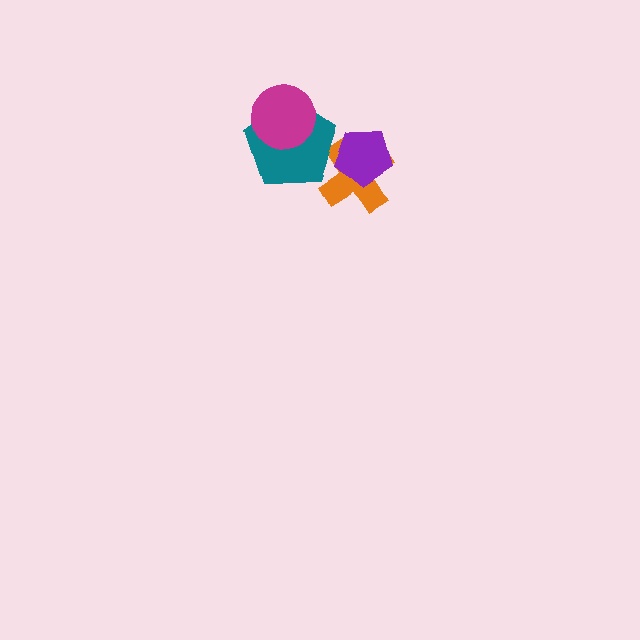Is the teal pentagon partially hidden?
Yes, it is partially covered by another shape.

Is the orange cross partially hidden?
Yes, it is partially covered by another shape.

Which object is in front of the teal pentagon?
The magenta circle is in front of the teal pentagon.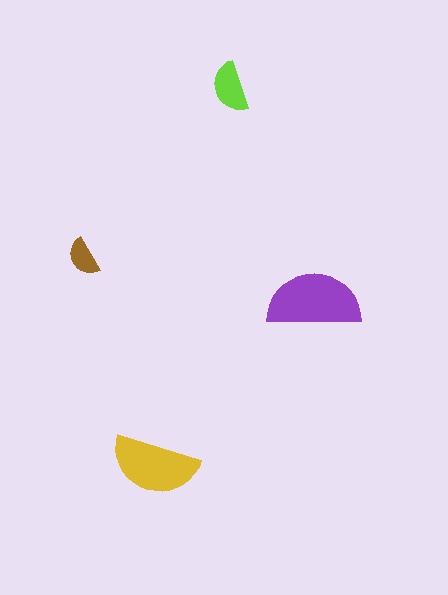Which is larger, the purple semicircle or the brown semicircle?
The purple one.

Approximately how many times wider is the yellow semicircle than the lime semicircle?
About 1.5 times wider.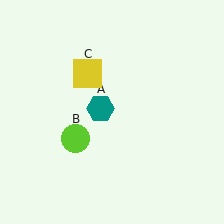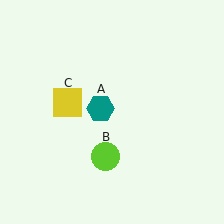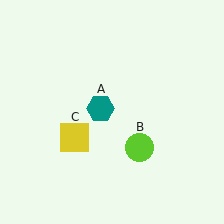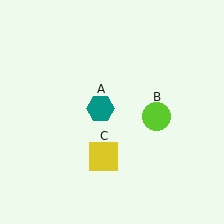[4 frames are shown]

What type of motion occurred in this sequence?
The lime circle (object B), yellow square (object C) rotated counterclockwise around the center of the scene.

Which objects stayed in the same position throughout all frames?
Teal hexagon (object A) remained stationary.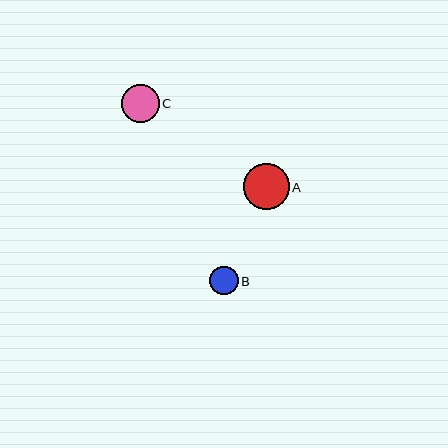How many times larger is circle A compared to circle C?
Circle A is approximately 1.2 times the size of circle C.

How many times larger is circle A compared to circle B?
Circle A is approximately 1.6 times the size of circle B.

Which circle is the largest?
Circle A is the largest with a size of approximately 46 pixels.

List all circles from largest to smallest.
From largest to smallest: A, C, B.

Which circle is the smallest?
Circle B is the smallest with a size of approximately 29 pixels.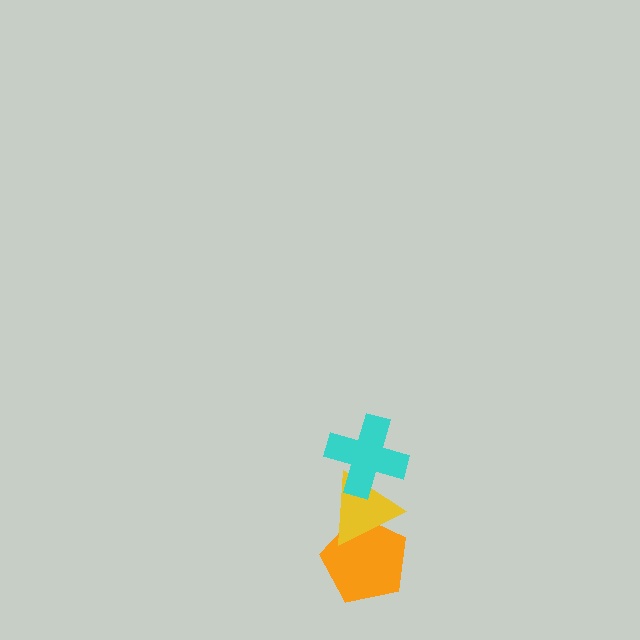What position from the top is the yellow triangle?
The yellow triangle is 2nd from the top.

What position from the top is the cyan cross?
The cyan cross is 1st from the top.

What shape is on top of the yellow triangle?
The cyan cross is on top of the yellow triangle.